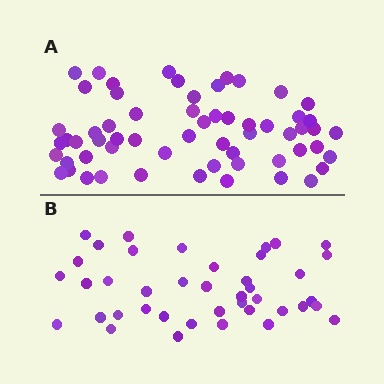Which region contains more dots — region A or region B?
Region A (the top region) has more dots.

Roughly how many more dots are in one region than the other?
Region A has approximately 20 more dots than region B.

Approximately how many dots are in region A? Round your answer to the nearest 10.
About 60 dots.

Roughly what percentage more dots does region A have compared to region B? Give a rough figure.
About 45% more.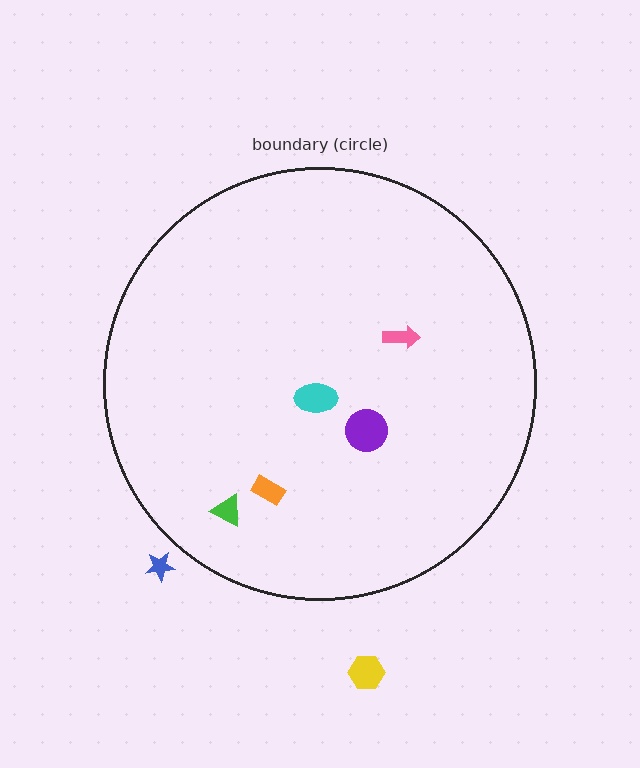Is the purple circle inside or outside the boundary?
Inside.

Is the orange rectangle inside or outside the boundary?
Inside.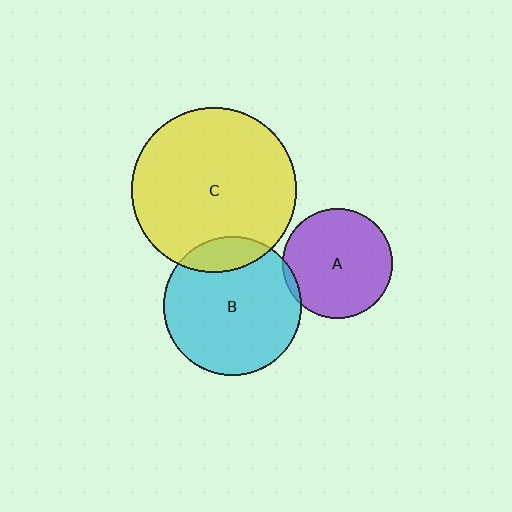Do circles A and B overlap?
Yes.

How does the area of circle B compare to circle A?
Approximately 1.6 times.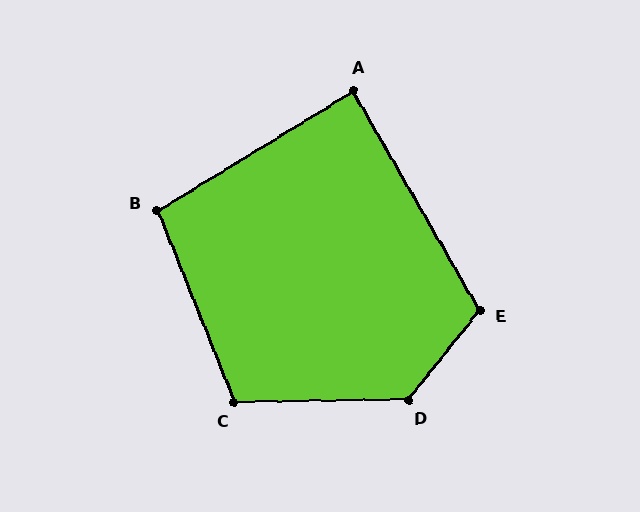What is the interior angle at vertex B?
Approximately 99 degrees (obtuse).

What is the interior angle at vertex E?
Approximately 112 degrees (obtuse).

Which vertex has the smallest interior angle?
A, at approximately 88 degrees.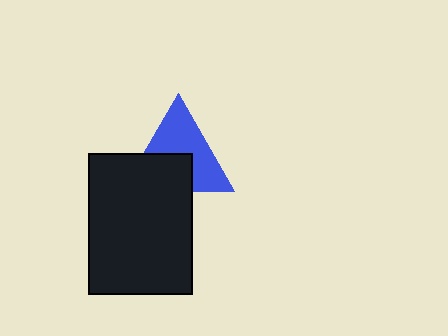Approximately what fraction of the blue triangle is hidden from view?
Roughly 41% of the blue triangle is hidden behind the black rectangle.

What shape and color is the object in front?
The object in front is a black rectangle.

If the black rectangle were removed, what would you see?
You would see the complete blue triangle.